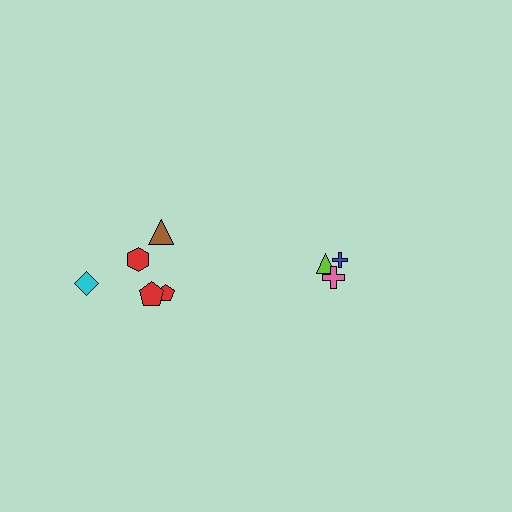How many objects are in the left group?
There are 5 objects.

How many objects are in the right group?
There are 3 objects.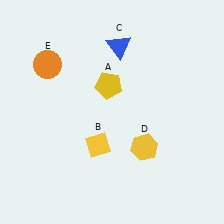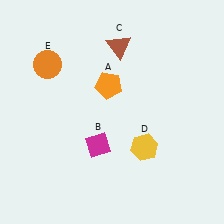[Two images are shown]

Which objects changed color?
A changed from yellow to orange. B changed from yellow to magenta. C changed from blue to brown.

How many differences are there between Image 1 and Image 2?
There are 3 differences between the two images.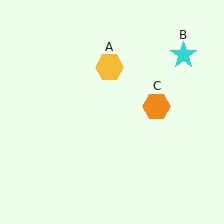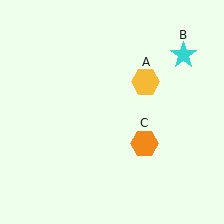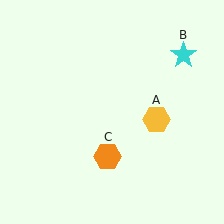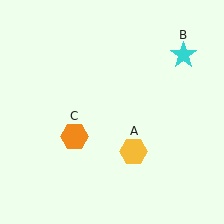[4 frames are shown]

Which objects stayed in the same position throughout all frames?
Cyan star (object B) remained stationary.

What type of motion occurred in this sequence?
The yellow hexagon (object A), orange hexagon (object C) rotated clockwise around the center of the scene.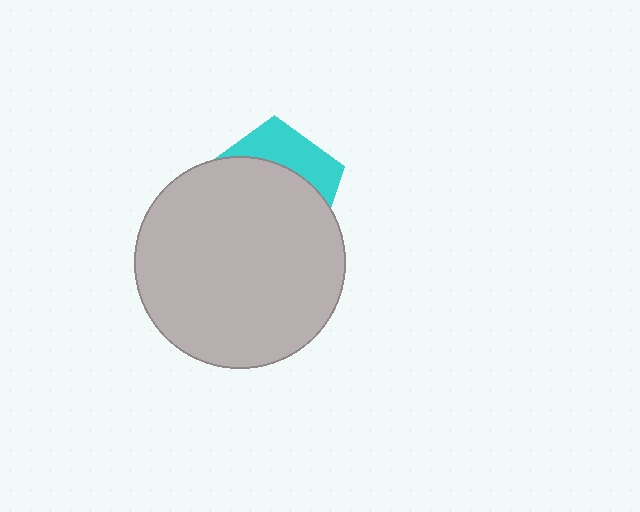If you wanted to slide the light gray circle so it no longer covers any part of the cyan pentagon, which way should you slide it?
Slide it down — that is the most direct way to separate the two shapes.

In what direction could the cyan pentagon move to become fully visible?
The cyan pentagon could move up. That would shift it out from behind the light gray circle entirely.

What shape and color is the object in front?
The object in front is a light gray circle.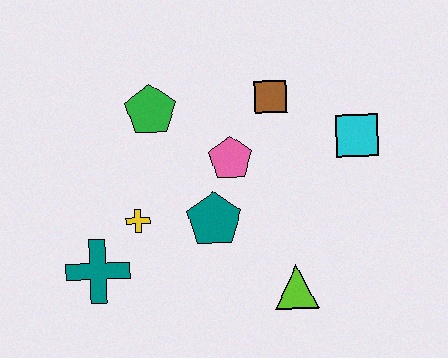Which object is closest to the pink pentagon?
The teal pentagon is closest to the pink pentagon.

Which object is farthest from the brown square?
The teal cross is farthest from the brown square.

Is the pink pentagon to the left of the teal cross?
No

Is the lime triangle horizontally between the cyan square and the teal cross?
Yes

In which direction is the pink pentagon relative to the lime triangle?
The pink pentagon is above the lime triangle.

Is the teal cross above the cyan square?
No